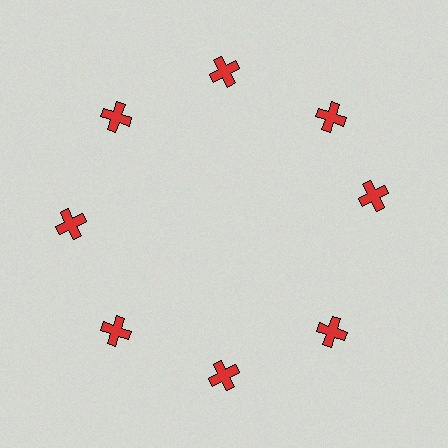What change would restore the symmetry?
The symmetry would be restored by rotating it back into even spacing with its neighbors so that all 8 crosses sit at equal angles and equal distance from the center.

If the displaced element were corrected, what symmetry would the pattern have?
It would have 8-fold rotational symmetry — the pattern would map onto itself every 45 degrees.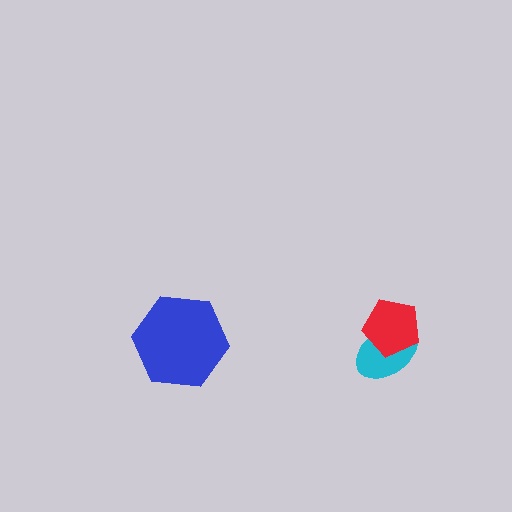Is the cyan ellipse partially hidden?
Yes, it is partially covered by another shape.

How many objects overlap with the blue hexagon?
0 objects overlap with the blue hexagon.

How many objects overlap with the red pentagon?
1 object overlaps with the red pentagon.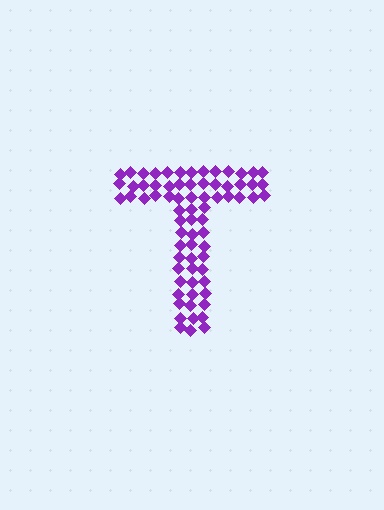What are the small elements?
The small elements are diamonds.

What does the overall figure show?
The overall figure shows the letter T.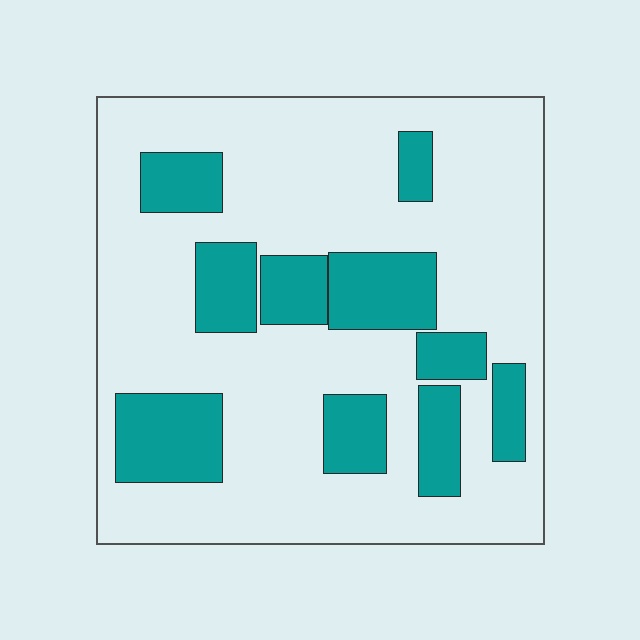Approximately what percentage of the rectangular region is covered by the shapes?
Approximately 25%.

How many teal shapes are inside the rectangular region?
10.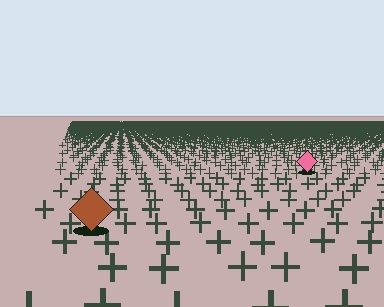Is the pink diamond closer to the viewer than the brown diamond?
No. The brown diamond is closer — you can tell from the texture gradient: the ground texture is coarser near it.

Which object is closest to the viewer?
The brown diamond is closest. The texture marks near it are larger and more spread out.